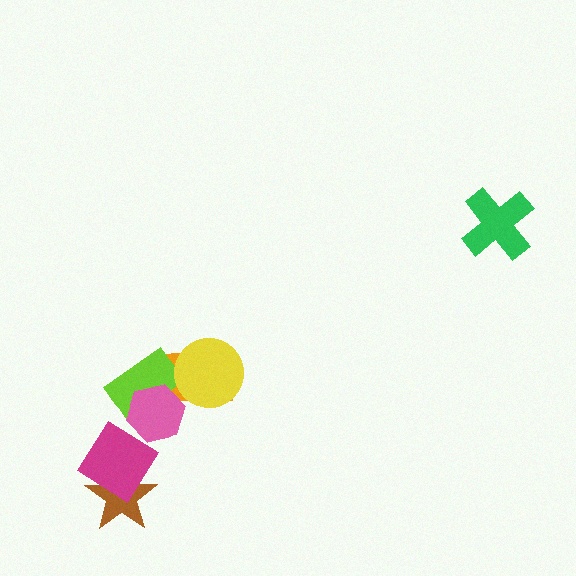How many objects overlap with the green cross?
0 objects overlap with the green cross.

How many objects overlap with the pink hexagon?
3 objects overlap with the pink hexagon.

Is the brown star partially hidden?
Yes, it is partially covered by another shape.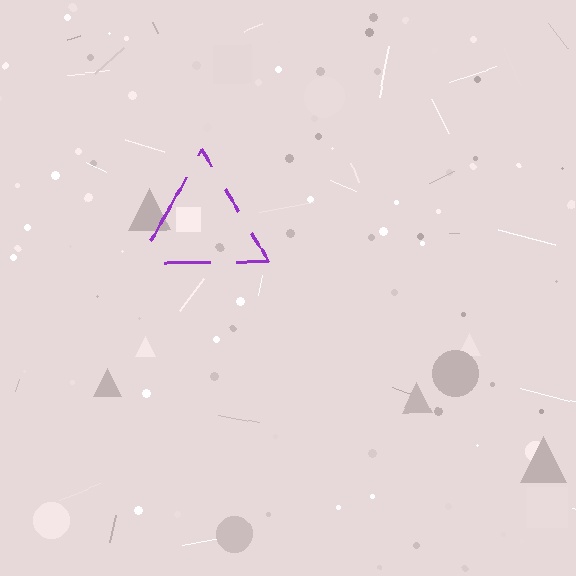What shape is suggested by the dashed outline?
The dashed outline suggests a triangle.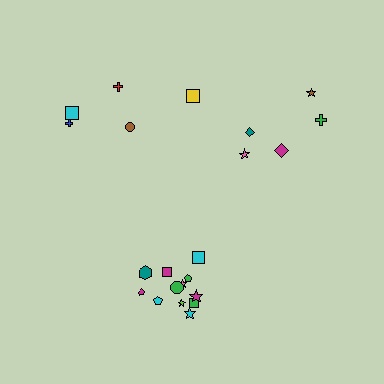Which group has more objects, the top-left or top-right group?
The top-right group.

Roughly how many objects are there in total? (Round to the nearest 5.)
Roughly 20 objects in total.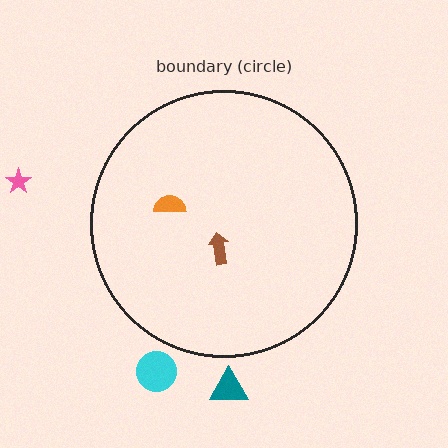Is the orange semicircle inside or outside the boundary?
Inside.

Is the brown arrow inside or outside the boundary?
Inside.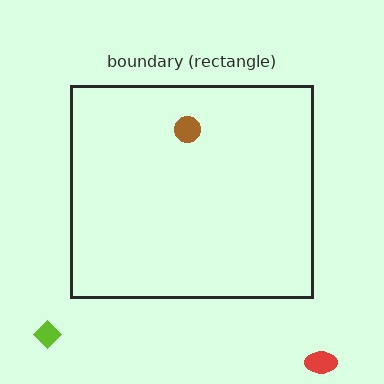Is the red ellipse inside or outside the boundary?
Outside.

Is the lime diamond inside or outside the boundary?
Outside.